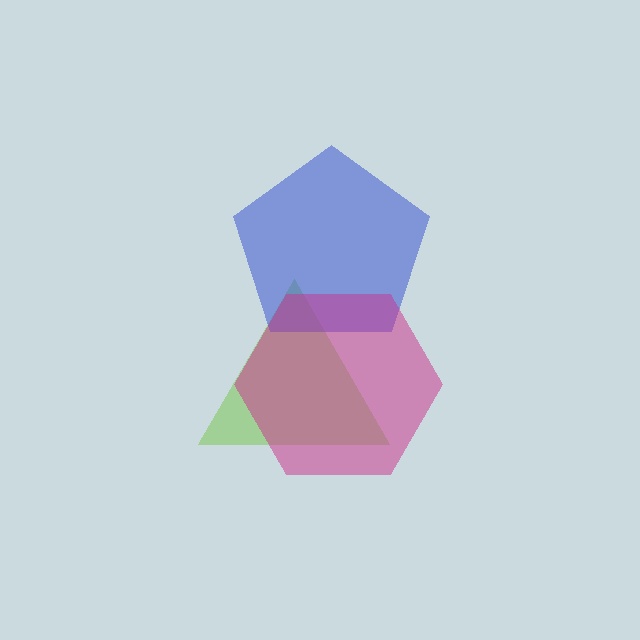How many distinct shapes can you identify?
There are 3 distinct shapes: a lime triangle, a blue pentagon, a magenta hexagon.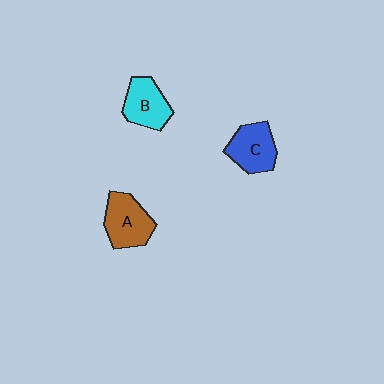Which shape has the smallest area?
Shape B (cyan).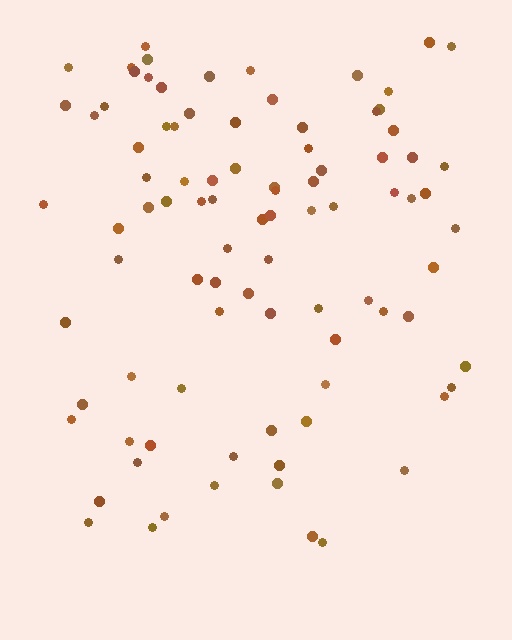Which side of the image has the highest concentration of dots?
The top.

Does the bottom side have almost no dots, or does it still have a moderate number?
Still a moderate number, just noticeably fewer than the top.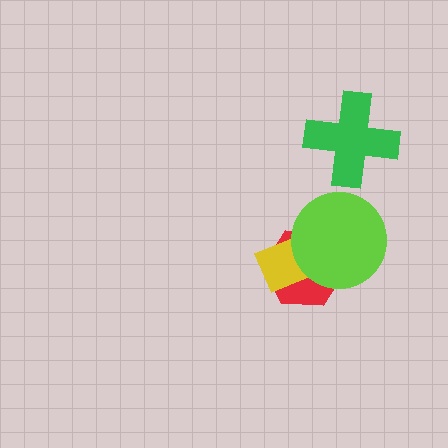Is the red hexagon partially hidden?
Yes, it is partially covered by another shape.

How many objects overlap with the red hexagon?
2 objects overlap with the red hexagon.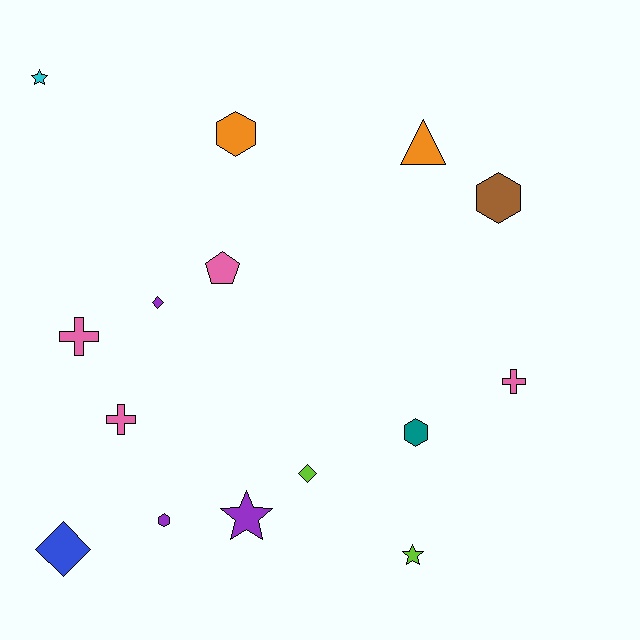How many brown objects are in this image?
There is 1 brown object.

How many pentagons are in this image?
There is 1 pentagon.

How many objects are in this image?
There are 15 objects.